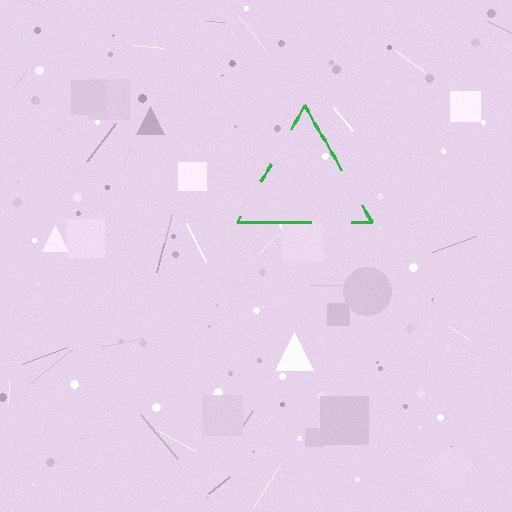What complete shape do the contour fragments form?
The contour fragments form a triangle.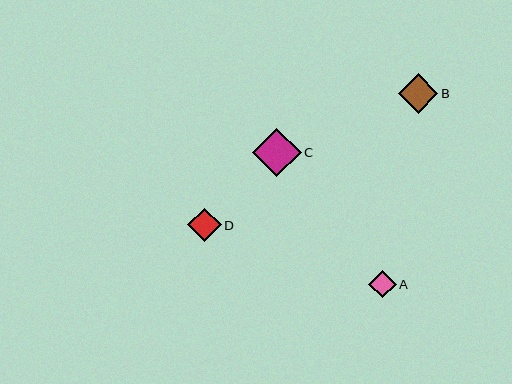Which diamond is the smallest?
Diamond A is the smallest with a size of approximately 27 pixels.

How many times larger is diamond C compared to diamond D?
Diamond C is approximately 1.5 times the size of diamond D.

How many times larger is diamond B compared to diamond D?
Diamond B is approximately 1.2 times the size of diamond D.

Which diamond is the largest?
Diamond C is the largest with a size of approximately 49 pixels.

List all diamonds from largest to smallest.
From largest to smallest: C, B, D, A.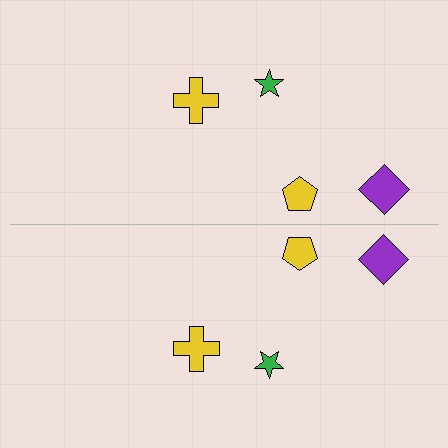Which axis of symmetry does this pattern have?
The pattern has a horizontal axis of symmetry running through the center of the image.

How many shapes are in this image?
There are 8 shapes in this image.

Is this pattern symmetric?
Yes, this pattern has bilateral (reflection) symmetry.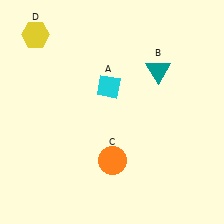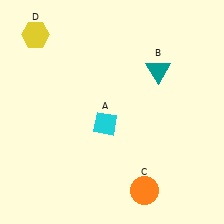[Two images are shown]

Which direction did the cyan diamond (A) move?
The cyan diamond (A) moved down.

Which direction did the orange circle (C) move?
The orange circle (C) moved right.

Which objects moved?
The objects that moved are: the cyan diamond (A), the orange circle (C).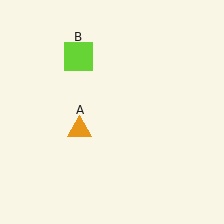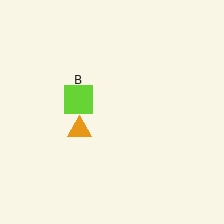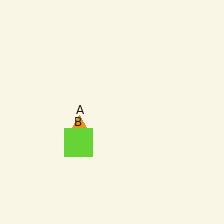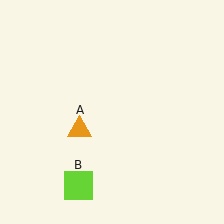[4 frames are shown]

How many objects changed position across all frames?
1 object changed position: lime square (object B).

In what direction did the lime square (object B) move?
The lime square (object B) moved down.